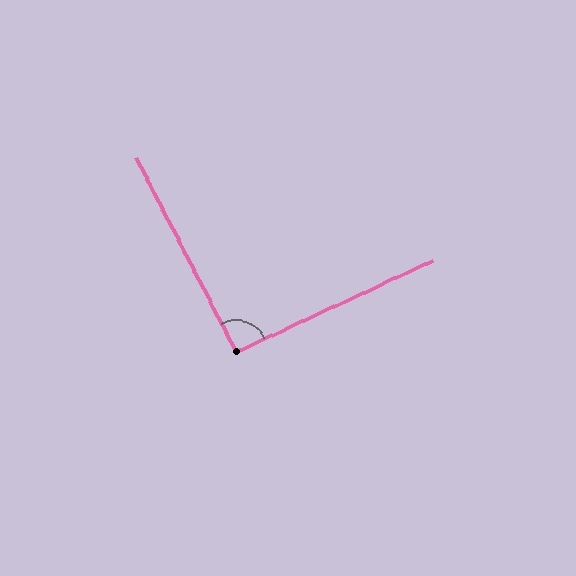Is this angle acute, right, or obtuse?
It is approximately a right angle.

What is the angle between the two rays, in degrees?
Approximately 92 degrees.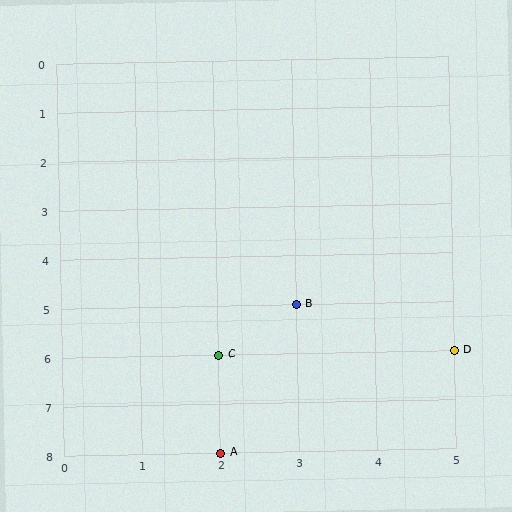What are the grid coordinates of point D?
Point D is at grid coordinates (5, 6).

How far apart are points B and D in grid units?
Points B and D are 2 columns and 1 row apart (about 2.2 grid units diagonally).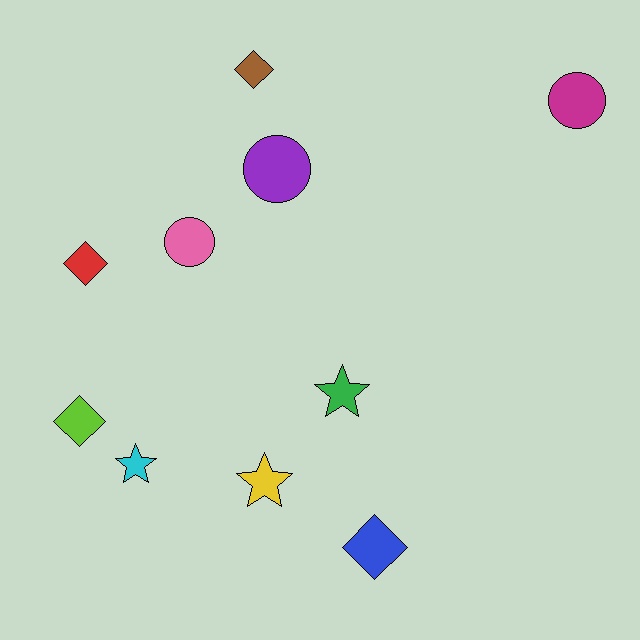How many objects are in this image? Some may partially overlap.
There are 10 objects.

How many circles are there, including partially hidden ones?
There are 3 circles.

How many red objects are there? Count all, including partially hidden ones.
There is 1 red object.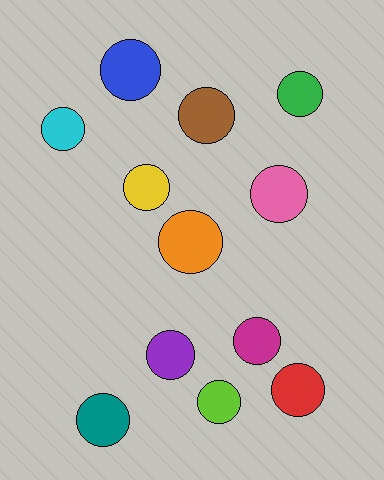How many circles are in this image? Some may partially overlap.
There are 12 circles.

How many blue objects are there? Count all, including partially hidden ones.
There is 1 blue object.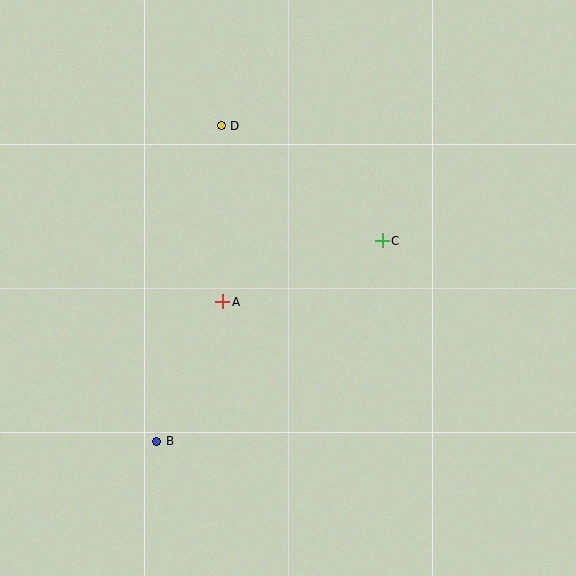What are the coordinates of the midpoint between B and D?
The midpoint between B and D is at (189, 283).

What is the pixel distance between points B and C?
The distance between B and C is 302 pixels.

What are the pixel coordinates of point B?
Point B is at (157, 441).